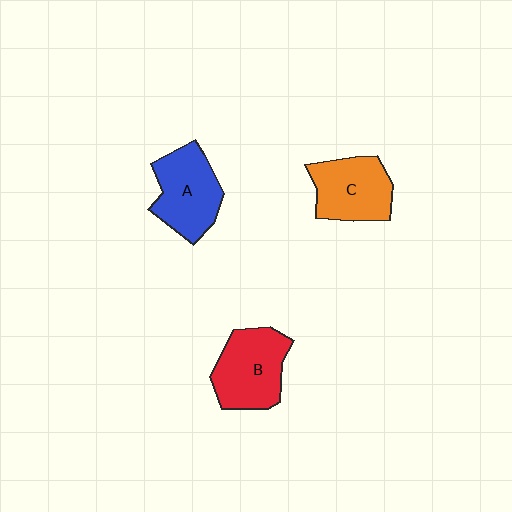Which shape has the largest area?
Shape B (red).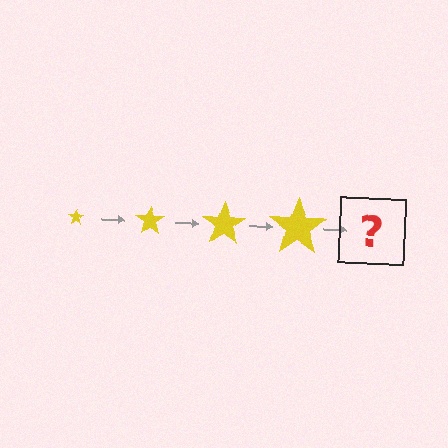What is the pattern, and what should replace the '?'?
The pattern is that the star gets progressively larger each step. The '?' should be a yellow star, larger than the previous one.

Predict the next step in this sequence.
The next step is a yellow star, larger than the previous one.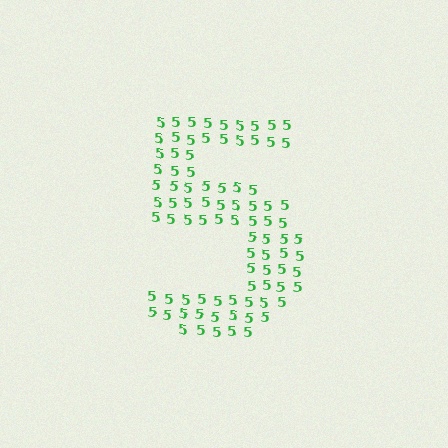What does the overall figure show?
The overall figure shows the digit 5.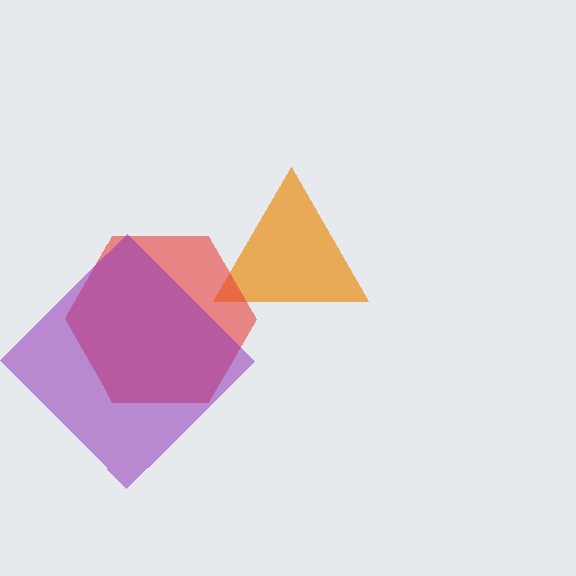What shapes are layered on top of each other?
The layered shapes are: an orange triangle, a red hexagon, a purple diamond.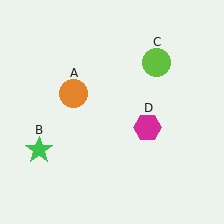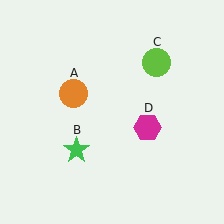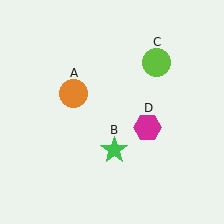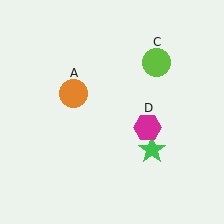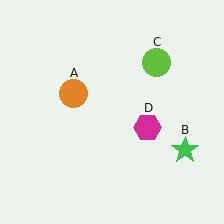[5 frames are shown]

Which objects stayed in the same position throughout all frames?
Orange circle (object A) and lime circle (object C) and magenta hexagon (object D) remained stationary.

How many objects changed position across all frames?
1 object changed position: green star (object B).